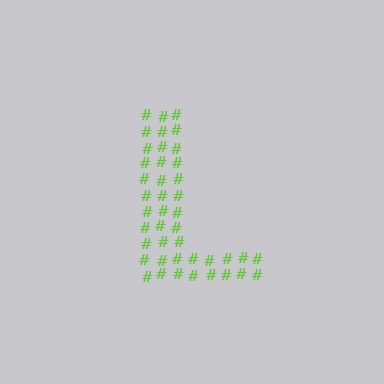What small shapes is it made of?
It is made of small hash symbols.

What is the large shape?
The large shape is the letter L.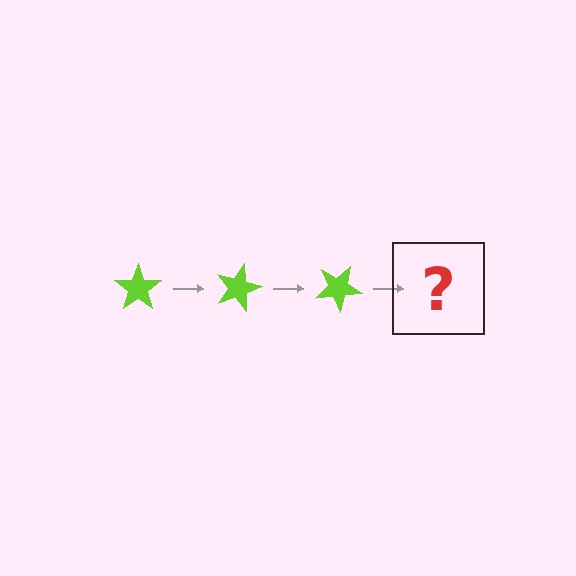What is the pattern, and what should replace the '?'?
The pattern is that the star rotates 15 degrees each step. The '?' should be a lime star rotated 45 degrees.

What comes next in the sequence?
The next element should be a lime star rotated 45 degrees.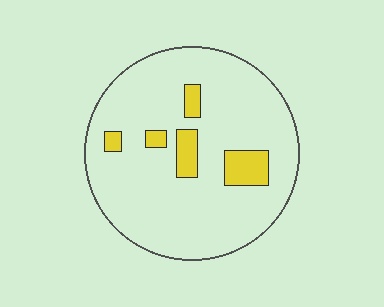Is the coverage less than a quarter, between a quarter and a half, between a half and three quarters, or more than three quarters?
Less than a quarter.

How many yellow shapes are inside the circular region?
5.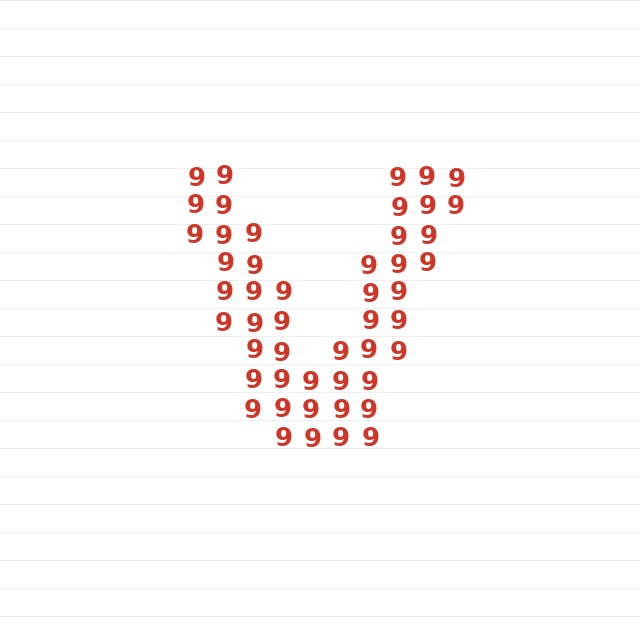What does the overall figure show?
The overall figure shows the letter V.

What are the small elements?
The small elements are digit 9's.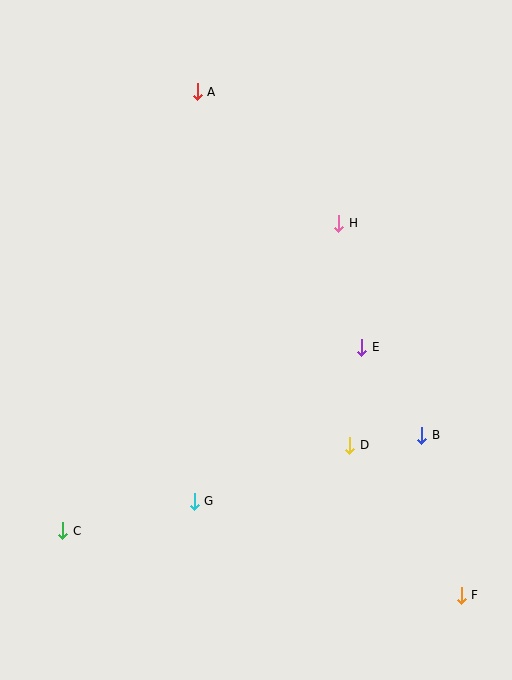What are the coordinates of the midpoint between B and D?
The midpoint between B and D is at (386, 440).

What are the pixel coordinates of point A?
Point A is at (197, 92).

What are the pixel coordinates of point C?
Point C is at (62, 531).